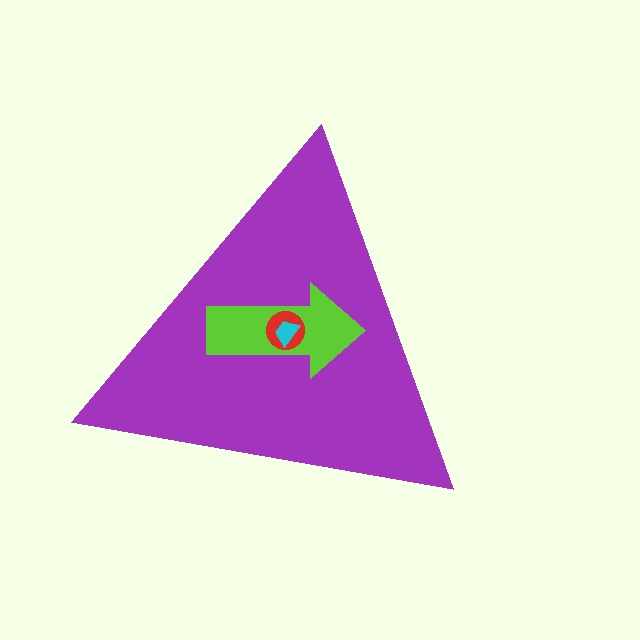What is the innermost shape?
The cyan trapezoid.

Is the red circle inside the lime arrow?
Yes.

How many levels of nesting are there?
4.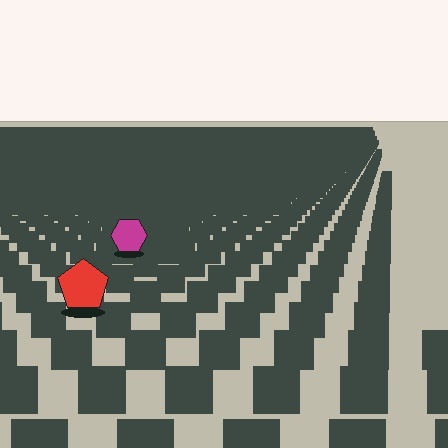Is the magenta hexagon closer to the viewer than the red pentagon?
No. The red pentagon is closer — you can tell from the texture gradient: the ground texture is coarser near it.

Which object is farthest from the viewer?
The magenta hexagon is farthest from the viewer. It appears smaller and the ground texture around it is denser.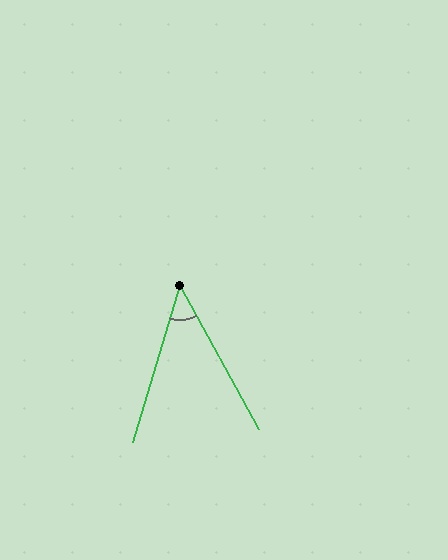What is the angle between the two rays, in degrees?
Approximately 45 degrees.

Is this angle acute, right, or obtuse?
It is acute.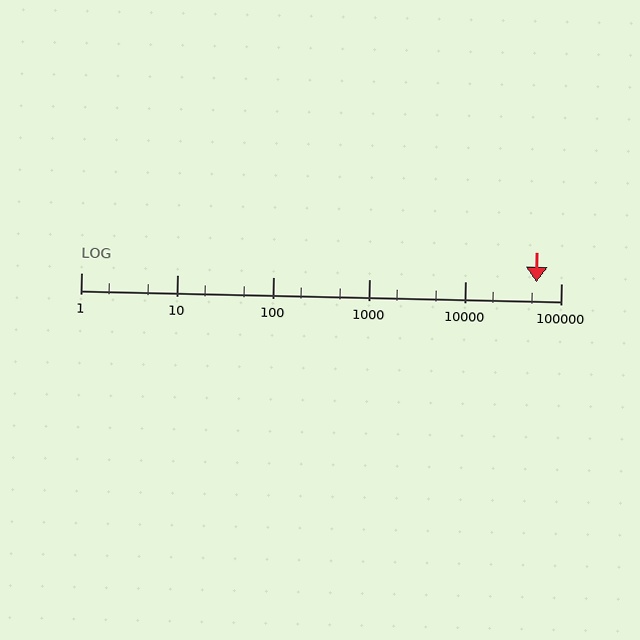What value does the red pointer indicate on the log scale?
The pointer indicates approximately 56000.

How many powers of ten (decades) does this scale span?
The scale spans 5 decades, from 1 to 100000.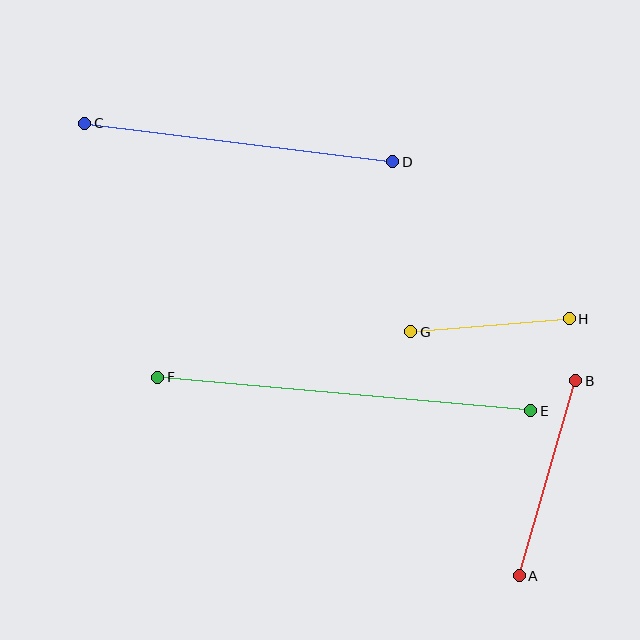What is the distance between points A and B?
The distance is approximately 203 pixels.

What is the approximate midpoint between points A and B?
The midpoint is at approximately (547, 478) pixels.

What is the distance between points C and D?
The distance is approximately 311 pixels.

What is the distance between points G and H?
The distance is approximately 159 pixels.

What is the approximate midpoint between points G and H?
The midpoint is at approximately (490, 325) pixels.